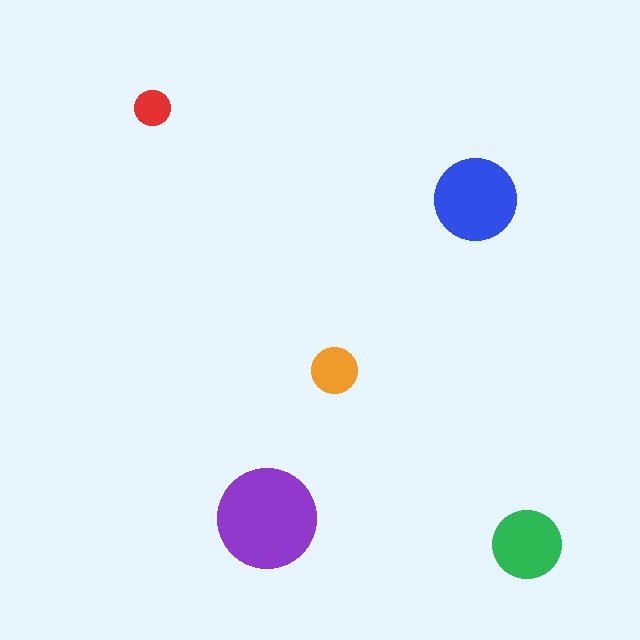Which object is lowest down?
The green circle is bottommost.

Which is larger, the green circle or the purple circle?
The purple one.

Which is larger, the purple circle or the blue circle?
The purple one.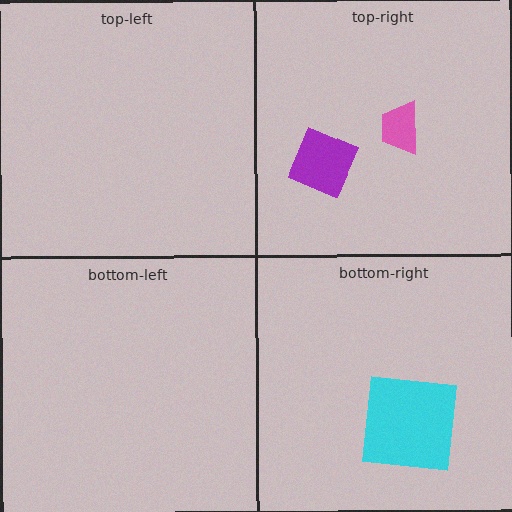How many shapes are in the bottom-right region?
1.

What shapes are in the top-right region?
The purple diamond, the pink trapezoid.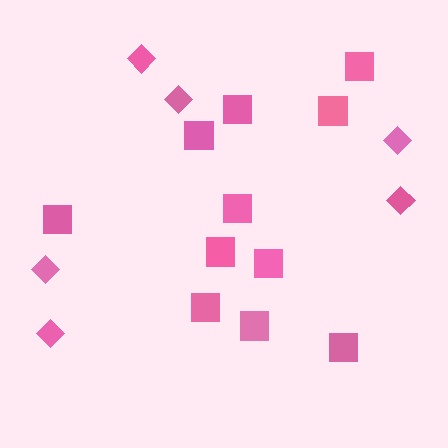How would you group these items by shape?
There are 2 groups: one group of diamonds (6) and one group of squares (11).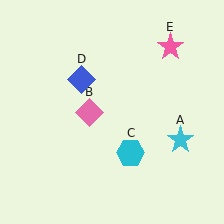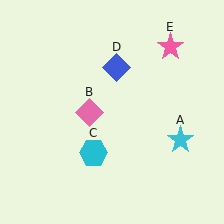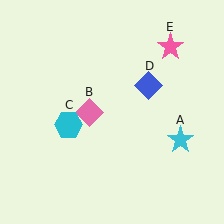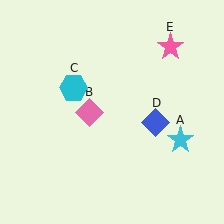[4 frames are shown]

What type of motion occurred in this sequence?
The cyan hexagon (object C), blue diamond (object D) rotated clockwise around the center of the scene.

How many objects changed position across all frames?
2 objects changed position: cyan hexagon (object C), blue diamond (object D).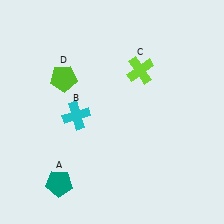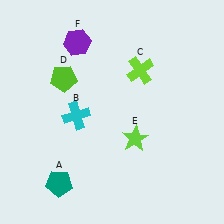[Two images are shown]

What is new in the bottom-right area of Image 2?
A lime star (E) was added in the bottom-right area of Image 2.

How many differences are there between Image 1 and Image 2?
There are 2 differences between the two images.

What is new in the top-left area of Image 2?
A purple hexagon (F) was added in the top-left area of Image 2.